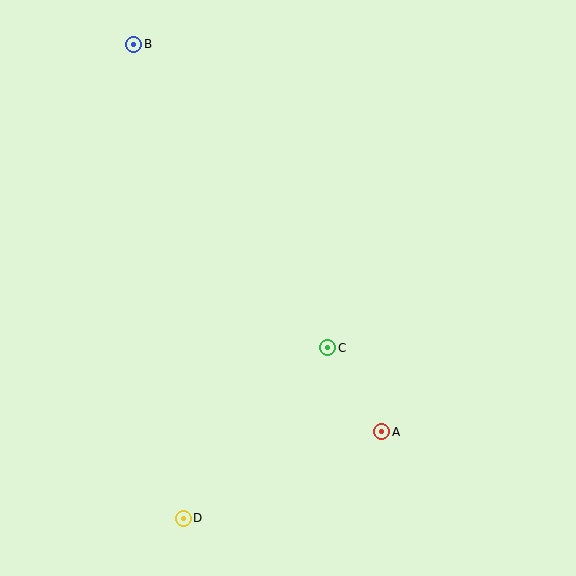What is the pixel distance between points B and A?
The distance between B and A is 460 pixels.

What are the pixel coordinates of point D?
Point D is at (183, 518).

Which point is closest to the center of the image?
Point C at (328, 348) is closest to the center.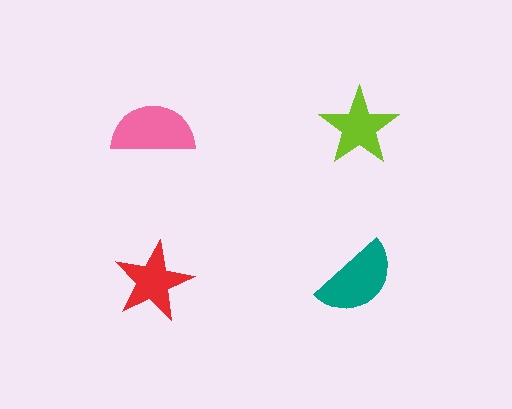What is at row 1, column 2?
A lime star.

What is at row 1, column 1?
A pink semicircle.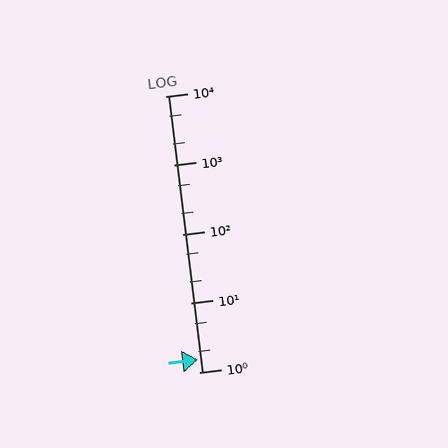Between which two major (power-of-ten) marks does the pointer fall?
The pointer is between 1 and 10.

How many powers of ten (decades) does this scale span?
The scale spans 4 decades, from 1 to 10000.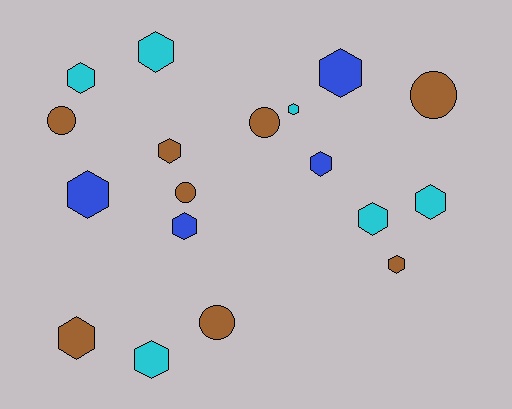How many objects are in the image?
There are 18 objects.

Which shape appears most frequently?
Hexagon, with 13 objects.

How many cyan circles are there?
There are no cyan circles.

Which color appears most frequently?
Brown, with 8 objects.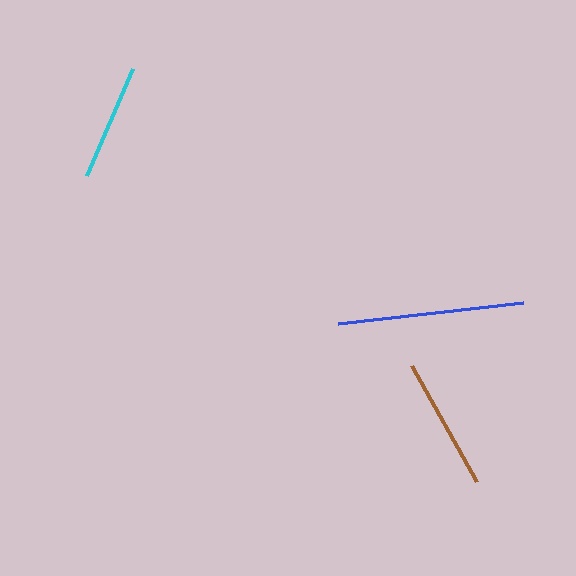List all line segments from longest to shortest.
From longest to shortest: blue, brown, cyan.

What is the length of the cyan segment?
The cyan segment is approximately 116 pixels long.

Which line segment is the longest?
The blue line is the longest at approximately 185 pixels.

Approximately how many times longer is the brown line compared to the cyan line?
The brown line is approximately 1.1 times the length of the cyan line.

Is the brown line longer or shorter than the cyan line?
The brown line is longer than the cyan line.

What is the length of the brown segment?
The brown segment is approximately 133 pixels long.